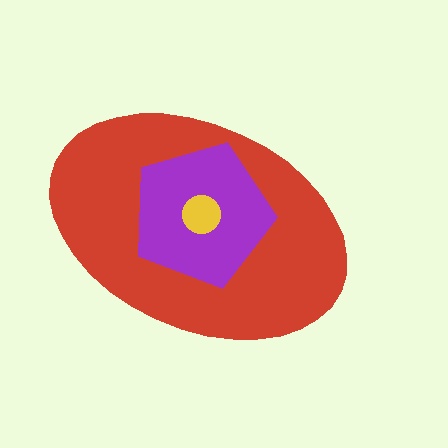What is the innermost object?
The yellow circle.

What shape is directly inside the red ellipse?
The purple pentagon.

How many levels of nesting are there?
3.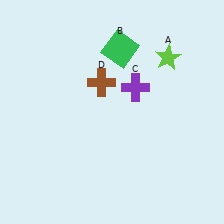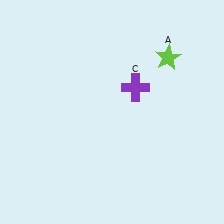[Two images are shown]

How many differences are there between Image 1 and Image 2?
There are 2 differences between the two images.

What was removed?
The brown cross (D), the green square (B) were removed in Image 2.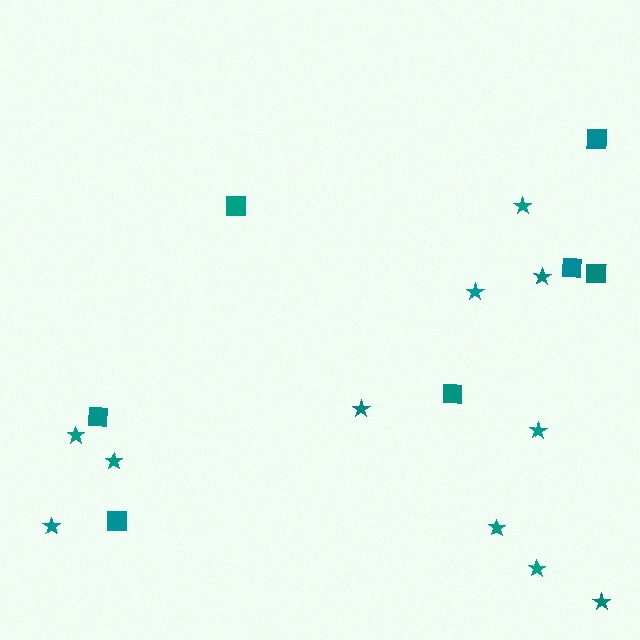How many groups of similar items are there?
There are 2 groups: one group of squares (7) and one group of stars (11).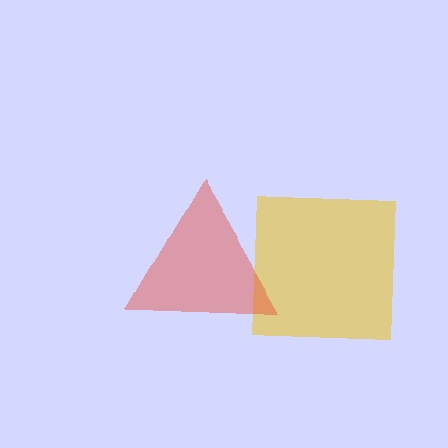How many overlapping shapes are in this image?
There are 2 overlapping shapes in the image.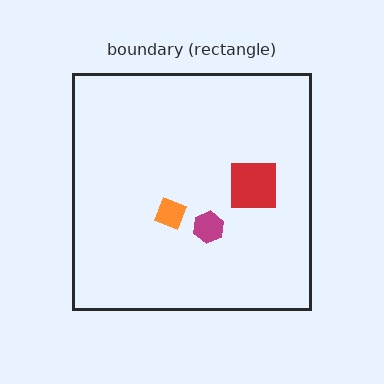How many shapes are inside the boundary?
3 inside, 0 outside.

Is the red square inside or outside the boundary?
Inside.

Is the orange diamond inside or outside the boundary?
Inside.